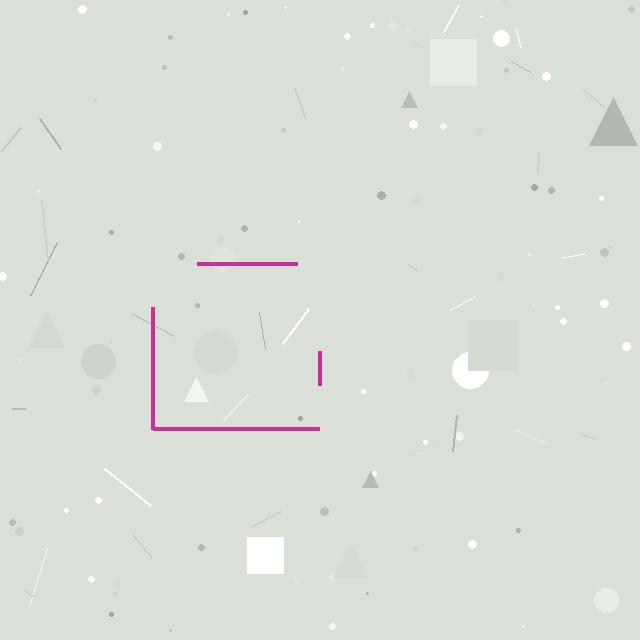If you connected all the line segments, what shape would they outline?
They would outline a square.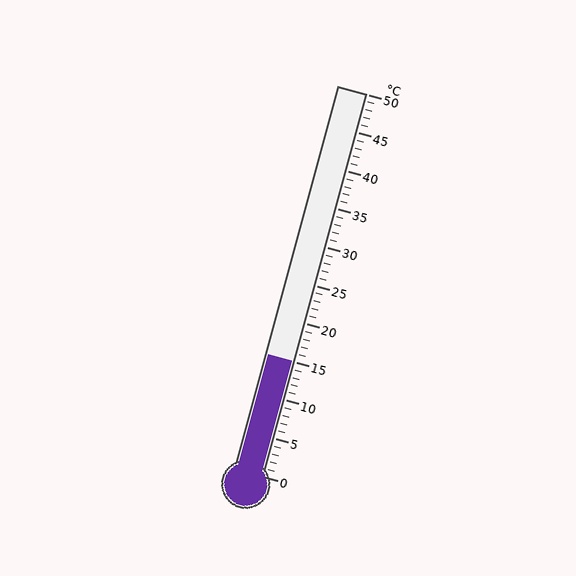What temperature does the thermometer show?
The thermometer shows approximately 15°C.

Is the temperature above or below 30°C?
The temperature is below 30°C.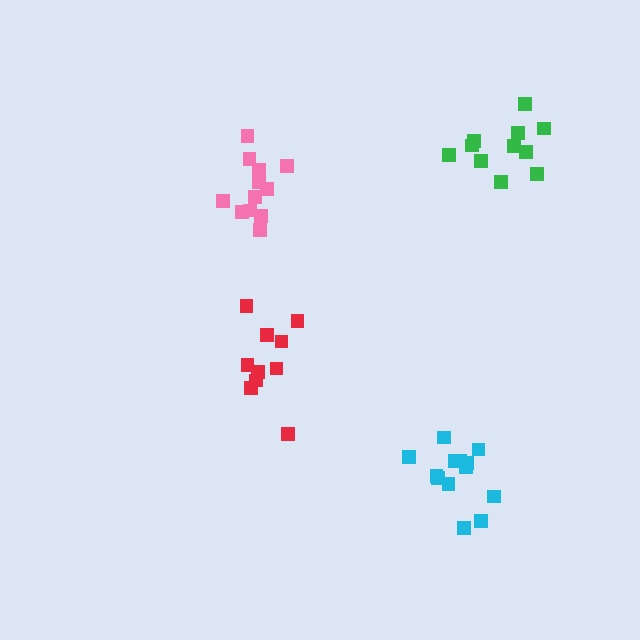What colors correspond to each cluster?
The clusters are colored: green, red, cyan, pink.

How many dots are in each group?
Group 1: 11 dots, Group 2: 10 dots, Group 3: 13 dots, Group 4: 12 dots (46 total).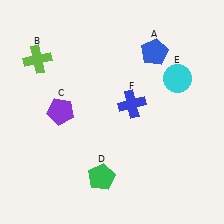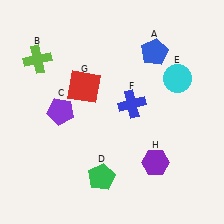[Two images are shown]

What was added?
A red square (G), a purple hexagon (H) were added in Image 2.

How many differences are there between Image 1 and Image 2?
There are 2 differences between the two images.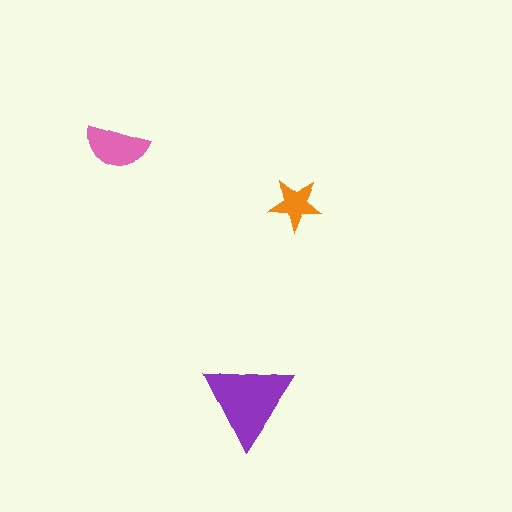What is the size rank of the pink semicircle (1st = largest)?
2nd.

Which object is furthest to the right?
The orange star is rightmost.